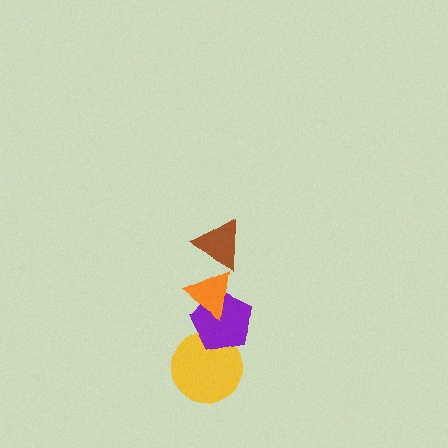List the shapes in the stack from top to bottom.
From top to bottom: the brown triangle, the orange triangle, the purple pentagon, the yellow circle.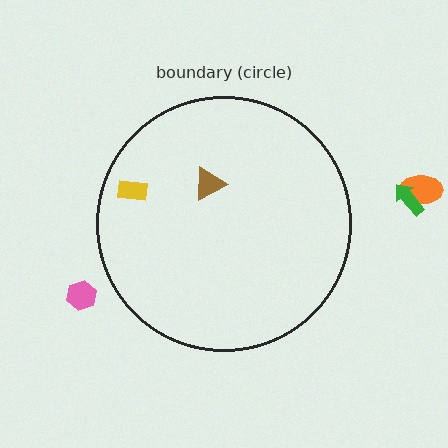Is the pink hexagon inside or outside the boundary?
Outside.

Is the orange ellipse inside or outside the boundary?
Outside.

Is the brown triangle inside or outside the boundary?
Inside.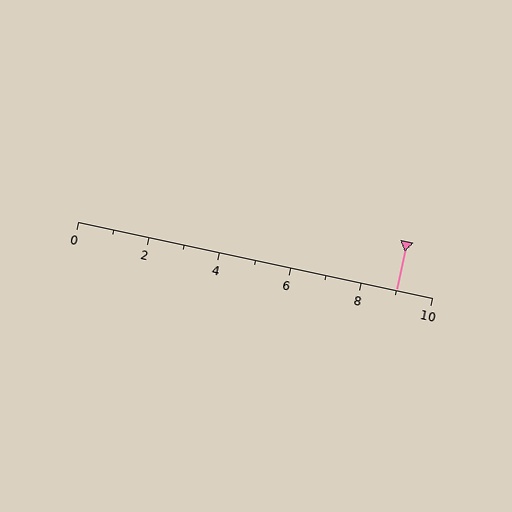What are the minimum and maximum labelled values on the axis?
The axis runs from 0 to 10.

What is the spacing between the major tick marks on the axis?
The major ticks are spaced 2 apart.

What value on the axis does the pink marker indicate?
The marker indicates approximately 9.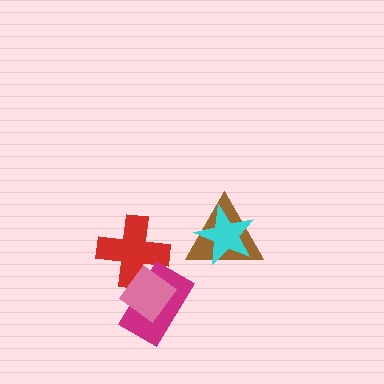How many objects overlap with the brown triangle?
1 object overlaps with the brown triangle.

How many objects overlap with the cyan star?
1 object overlaps with the cyan star.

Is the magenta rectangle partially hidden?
Yes, it is partially covered by another shape.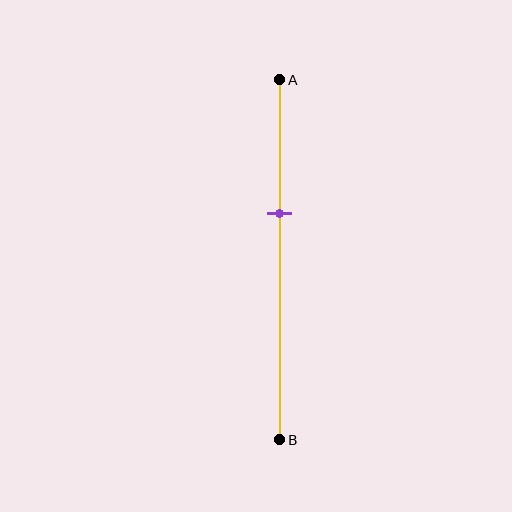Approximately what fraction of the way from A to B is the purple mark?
The purple mark is approximately 35% of the way from A to B.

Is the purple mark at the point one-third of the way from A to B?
No, the mark is at about 35% from A, not at the 33% one-third point.